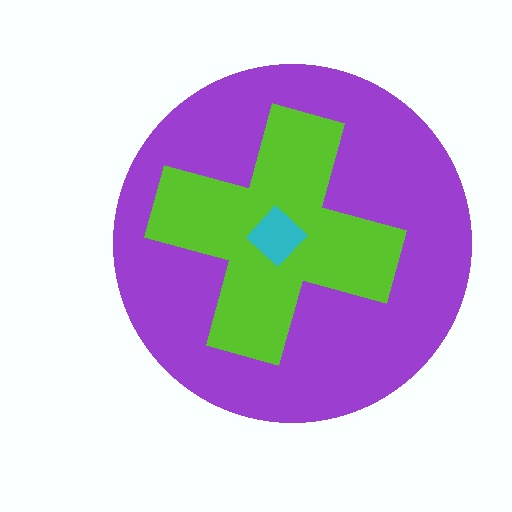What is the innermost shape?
The cyan diamond.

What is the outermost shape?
The purple circle.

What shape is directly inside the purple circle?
The lime cross.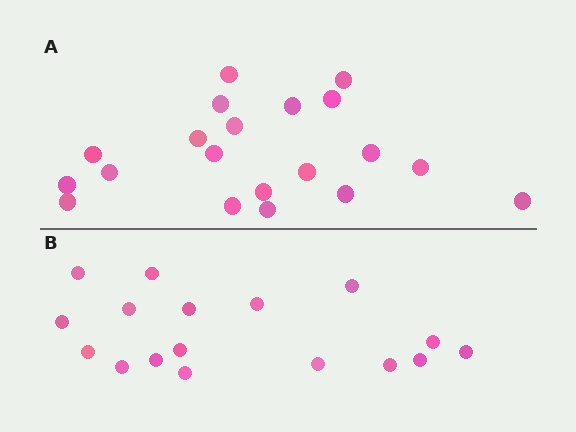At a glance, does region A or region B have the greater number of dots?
Region A (the top region) has more dots.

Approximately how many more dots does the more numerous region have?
Region A has just a few more — roughly 2 or 3 more dots than region B.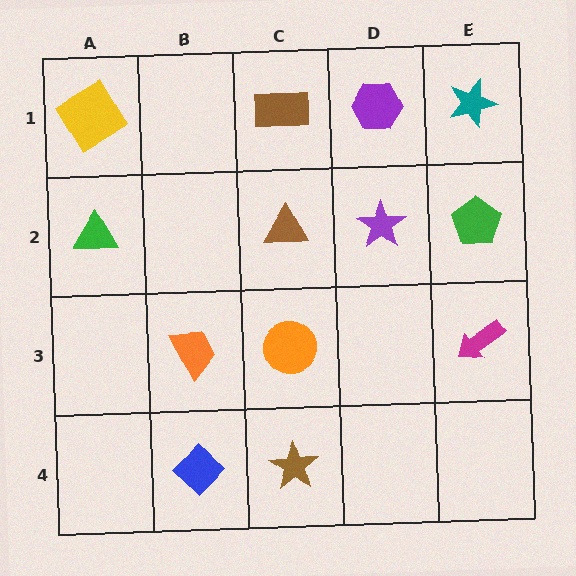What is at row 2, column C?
A brown triangle.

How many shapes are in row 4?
2 shapes.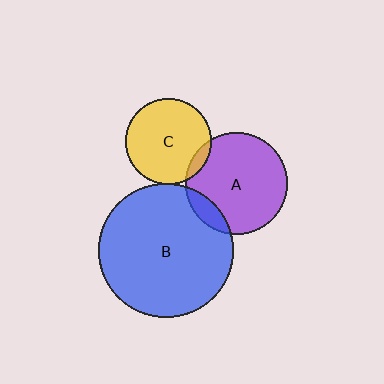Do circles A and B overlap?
Yes.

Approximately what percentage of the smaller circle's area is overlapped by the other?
Approximately 10%.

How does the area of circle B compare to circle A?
Approximately 1.7 times.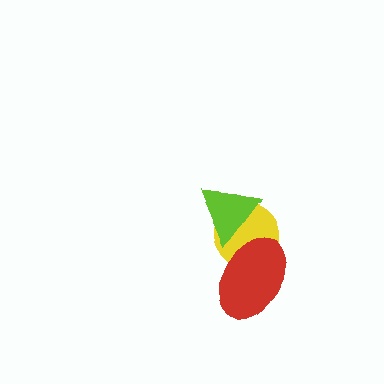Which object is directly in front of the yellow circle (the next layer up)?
The lime triangle is directly in front of the yellow circle.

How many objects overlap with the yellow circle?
2 objects overlap with the yellow circle.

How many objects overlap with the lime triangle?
2 objects overlap with the lime triangle.